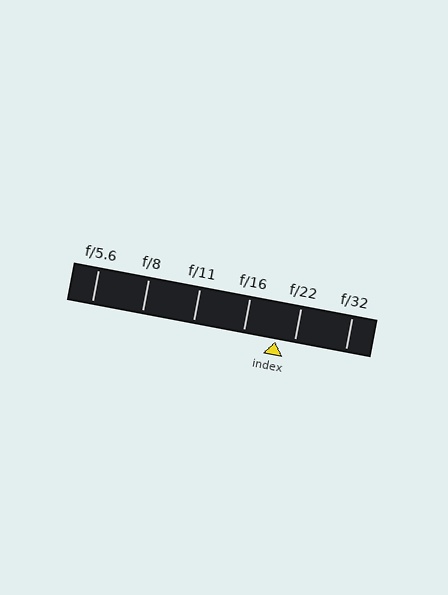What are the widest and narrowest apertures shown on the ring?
The widest aperture shown is f/5.6 and the narrowest is f/32.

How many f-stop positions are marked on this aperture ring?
There are 6 f-stop positions marked.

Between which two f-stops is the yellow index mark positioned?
The index mark is between f/16 and f/22.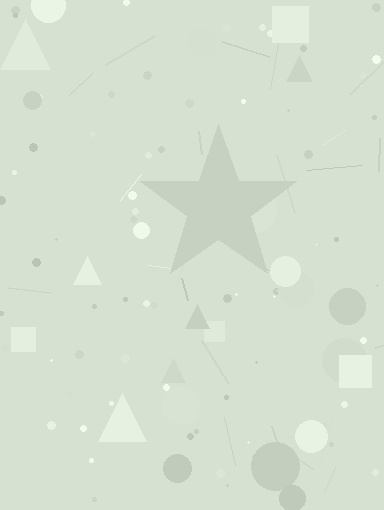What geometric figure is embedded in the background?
A star is embedded in the background.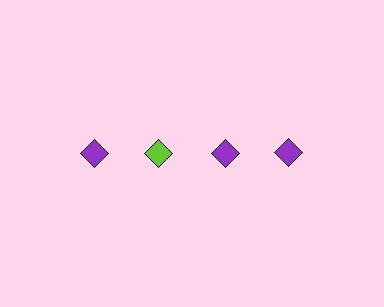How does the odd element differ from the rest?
It has a different color: lime instead of purple.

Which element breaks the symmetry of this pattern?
The lime diamond in the top row, second from left column breaks the symmetry. All other shapes are purple diamonds.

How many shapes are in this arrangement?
There are 4 shapes arranged in a grid pattern.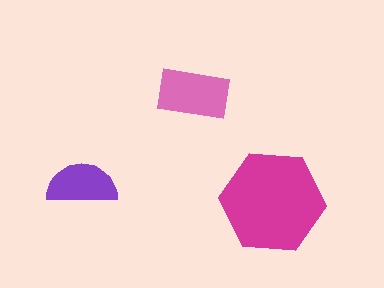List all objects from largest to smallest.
The magenta hexagon, the pink rectangle, the purple semicircle.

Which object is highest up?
The pink rectangle is topmost.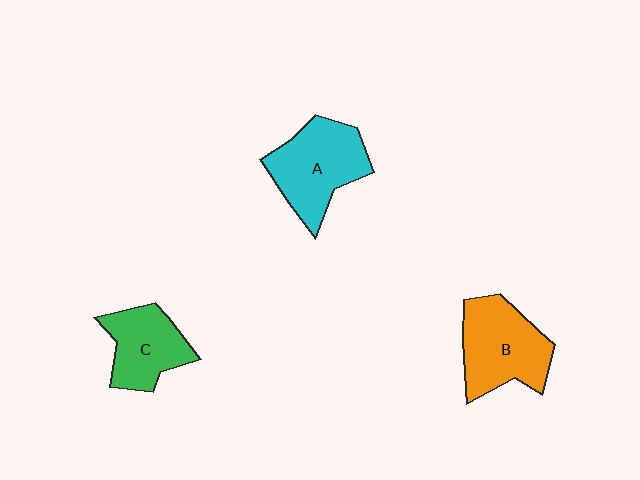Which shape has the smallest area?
Shape C (green).